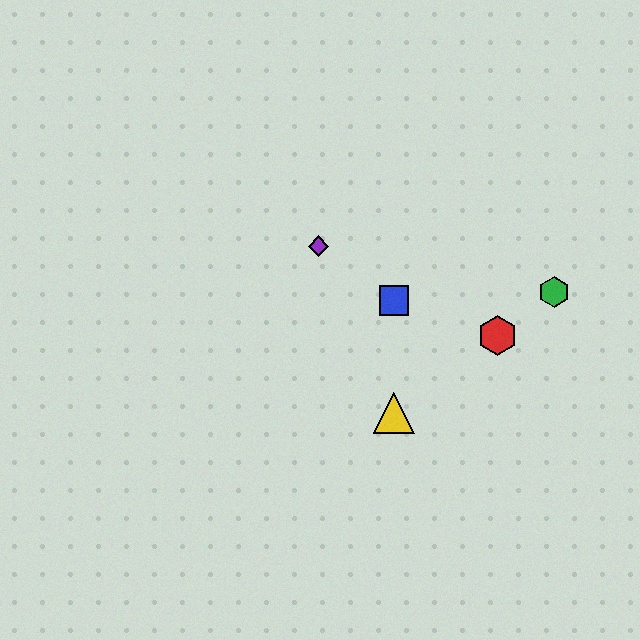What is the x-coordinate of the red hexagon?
The red hexagon is at x≈497.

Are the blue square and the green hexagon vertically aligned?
No, the blue square is at x≈394 and the green hexagon is at x≈554.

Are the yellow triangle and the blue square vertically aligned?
Yes, both are at x≈394.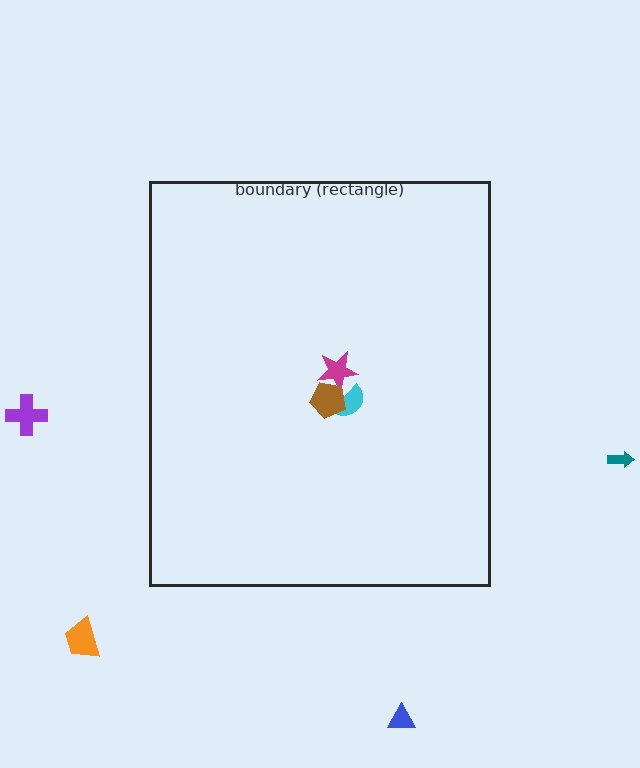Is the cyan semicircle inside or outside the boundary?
Inside.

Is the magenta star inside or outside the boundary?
Inside.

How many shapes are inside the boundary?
3 inside, 4 outside.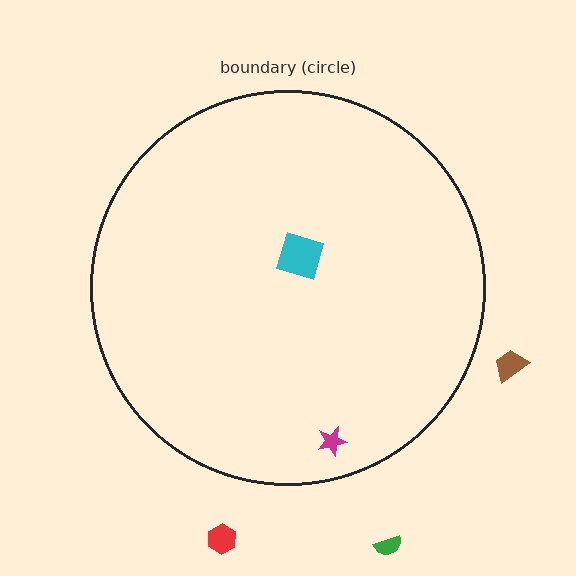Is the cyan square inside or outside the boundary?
Inside.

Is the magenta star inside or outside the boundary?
Inside.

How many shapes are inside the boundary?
2 inside, 3 outside.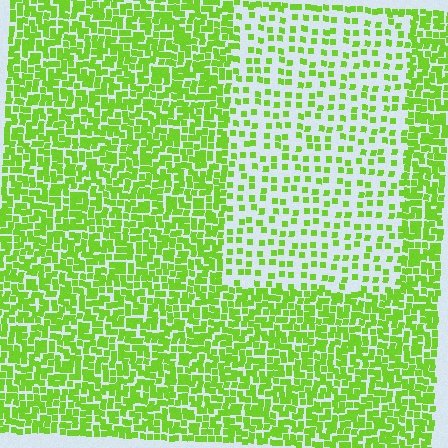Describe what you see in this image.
The image contains small lime elements arranged at two different densities. A rectangle-shaped region is visible where the elements are less densely packed than the surrounding area.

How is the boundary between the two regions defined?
The boundary is defined by a change in element density (approximately 2.5x ratio). All elements are the same color, size, and shape.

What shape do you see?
I see a rectangle.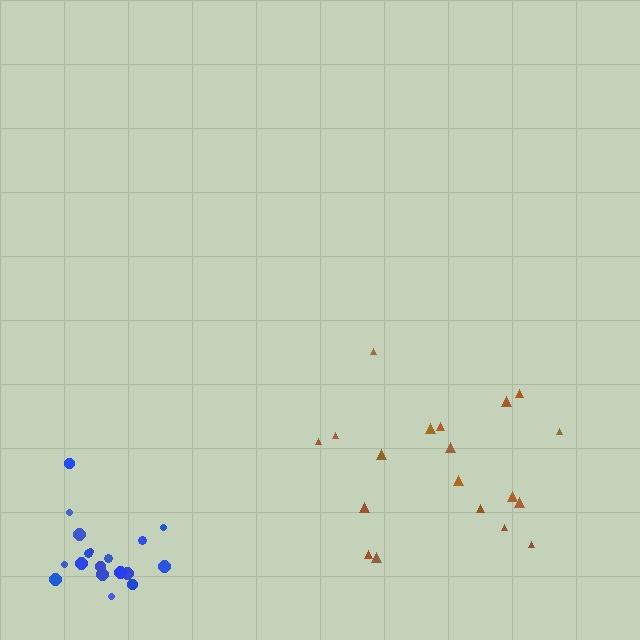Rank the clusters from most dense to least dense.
blue, brown.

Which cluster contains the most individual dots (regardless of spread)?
Brown (19).